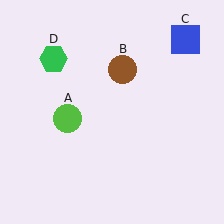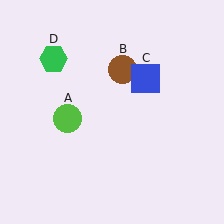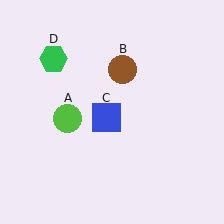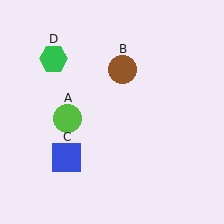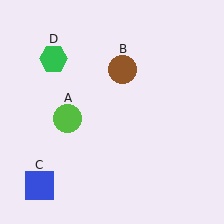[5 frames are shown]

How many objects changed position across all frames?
1 object changed position: blue square (object C).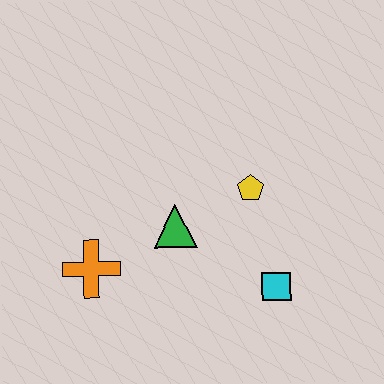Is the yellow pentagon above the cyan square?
Yes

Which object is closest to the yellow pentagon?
The green triangle is closest to the yellow pentagon.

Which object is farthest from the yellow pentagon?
The orange cross is farthest from the yellow pentagon.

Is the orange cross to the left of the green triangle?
Yes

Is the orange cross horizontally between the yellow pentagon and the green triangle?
No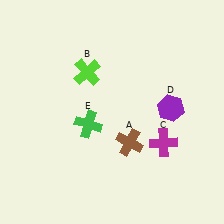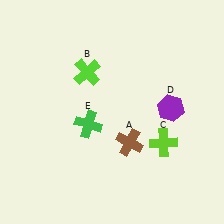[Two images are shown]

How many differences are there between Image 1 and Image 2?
There is 1 difference between the two images.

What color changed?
The cross (C) changed from magenta in Image 1 to lime in Image 2.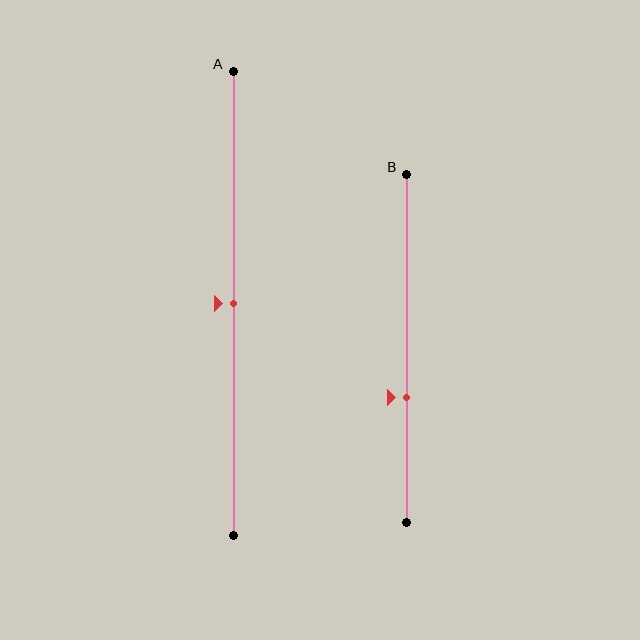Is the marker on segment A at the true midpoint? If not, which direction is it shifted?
Yes, the marker on segment A is at the true midpoint.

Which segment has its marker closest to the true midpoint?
Segment A has its marker closest to the true midpoint.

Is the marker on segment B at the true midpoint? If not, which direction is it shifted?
No, the marker on segment B is shifted downward by about 14% of the segment length.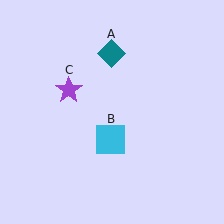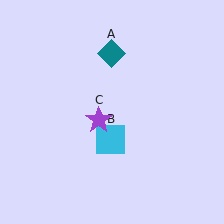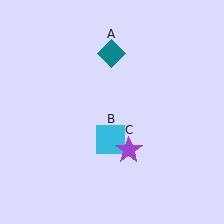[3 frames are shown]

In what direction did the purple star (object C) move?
The purple star (object C) moved down and to the right.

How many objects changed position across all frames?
1 object changed position: purple star (object C).